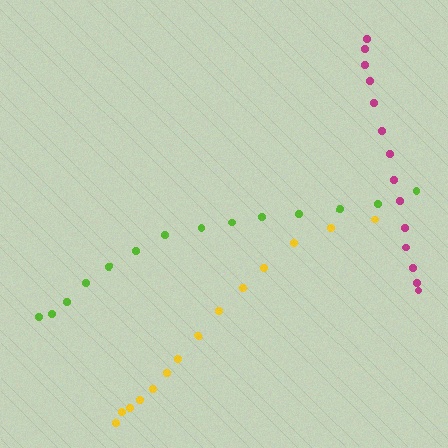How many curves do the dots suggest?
There are 3 distinct paths.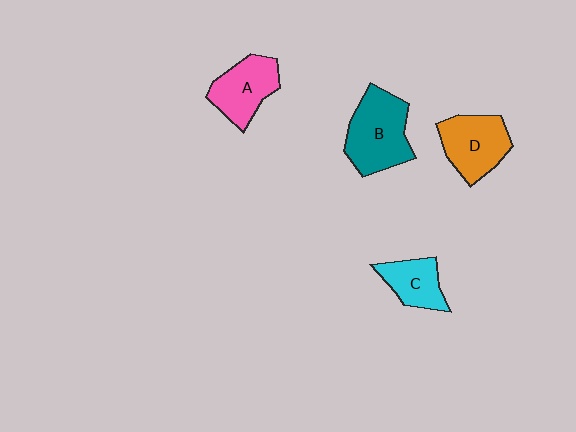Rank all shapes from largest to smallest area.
From largest to smallest: B (teal), D (orange), A (pink), C (cyan).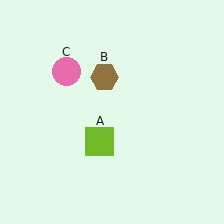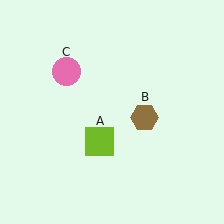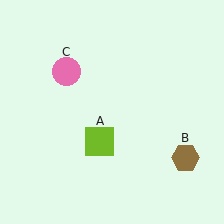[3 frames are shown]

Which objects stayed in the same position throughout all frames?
Lime square (object A) and pink circle (object C) remained stationary.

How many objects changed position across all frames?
1 object changed position: brown hexagon (object B).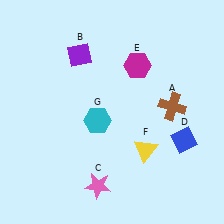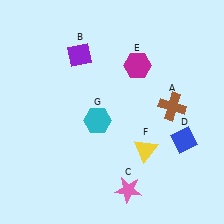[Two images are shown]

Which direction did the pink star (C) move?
The pink star (C) moved right.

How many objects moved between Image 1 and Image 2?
1 object moved between the two images.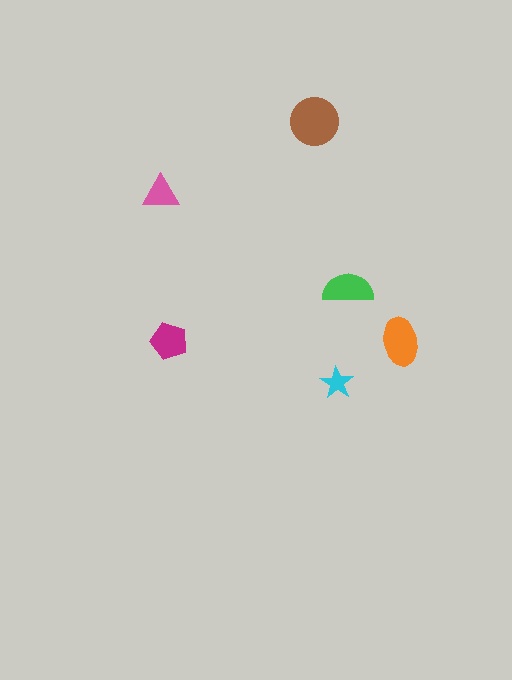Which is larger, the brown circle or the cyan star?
The brown circle.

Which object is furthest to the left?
The pink triangle is leftmost.